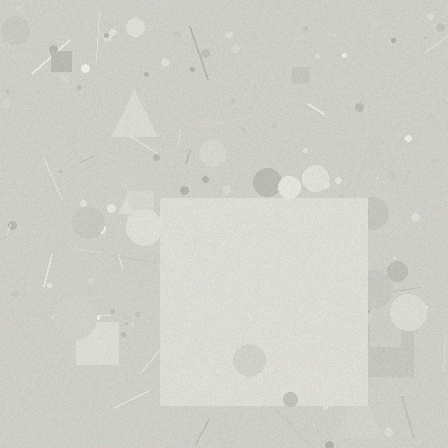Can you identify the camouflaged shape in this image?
The camouflaged shape is a square.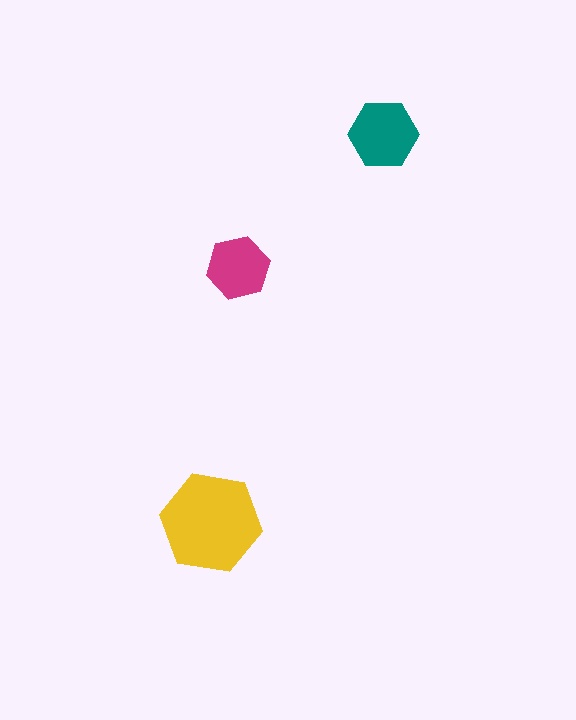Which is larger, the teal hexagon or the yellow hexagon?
The yellow one.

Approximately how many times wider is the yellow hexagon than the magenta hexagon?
About 1.5 times wider.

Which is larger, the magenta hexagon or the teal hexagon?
The teal one.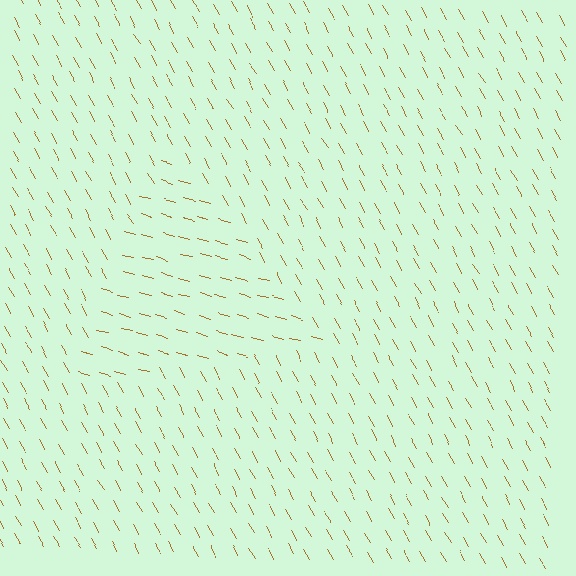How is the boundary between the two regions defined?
The boundary is defined purely by a change in line orientation (approximately 45 degrees difference). All lines are the same color and thickness.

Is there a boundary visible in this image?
Yes, there is a texture boundary formed by a change in line orientation.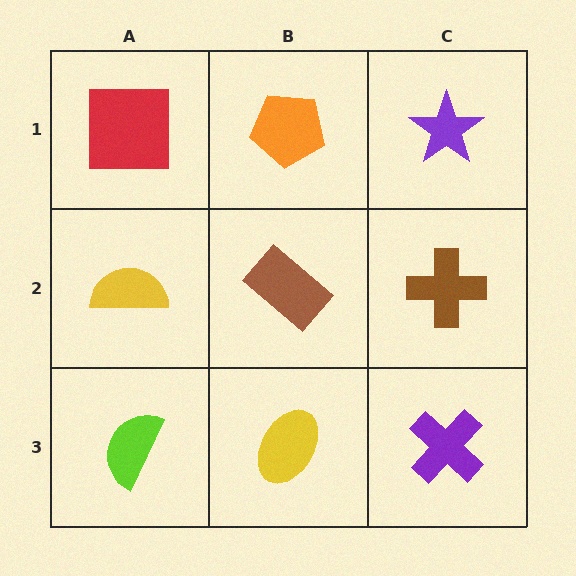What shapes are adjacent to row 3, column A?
A yellow semicircle (row 2, column A), a yellow ellipse (row 3, column B).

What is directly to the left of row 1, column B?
A red square.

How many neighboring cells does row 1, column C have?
2.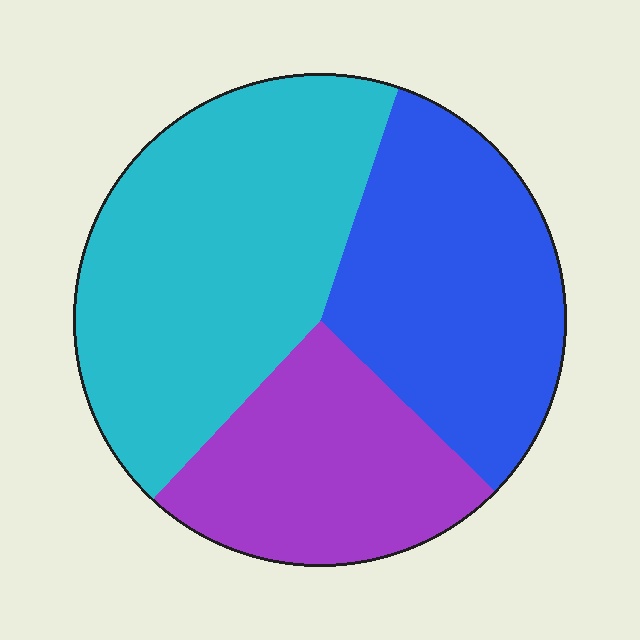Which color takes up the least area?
Purple, at roughly 25%.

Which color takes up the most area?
Cyan, at roughly 45%.